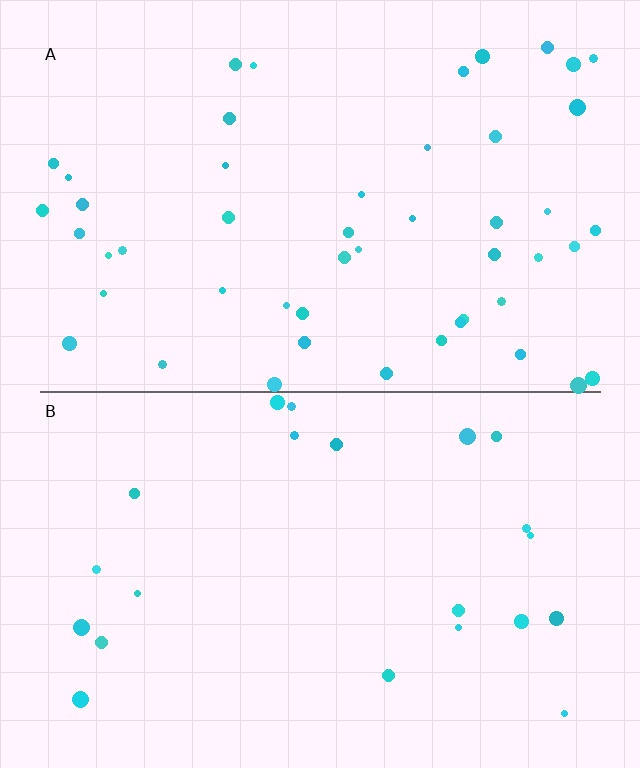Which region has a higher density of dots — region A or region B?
A (the top).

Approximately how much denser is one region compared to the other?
Approximately 2.2× — region A over region B.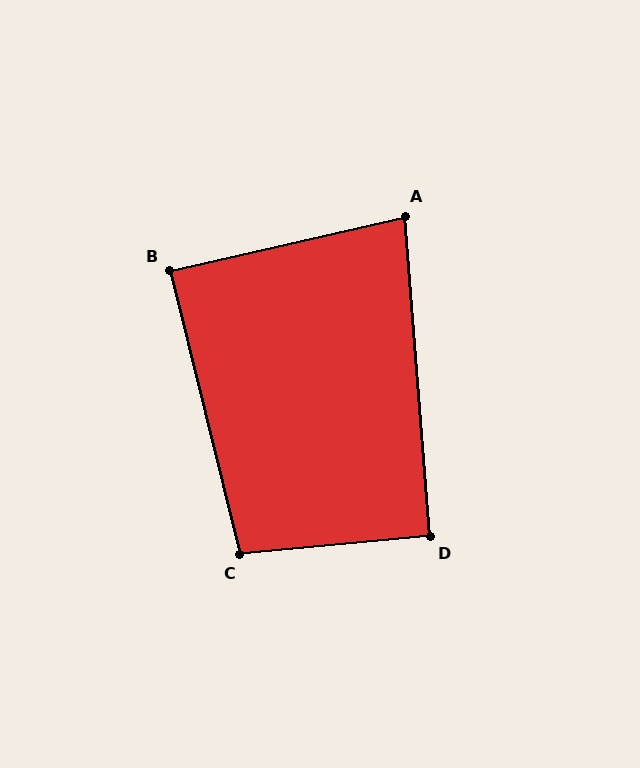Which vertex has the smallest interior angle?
A, at approximately 82 degrees.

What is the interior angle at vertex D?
Approximately 91 degrees (approximately right).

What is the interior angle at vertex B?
Approximately 89 degrees (approximately right).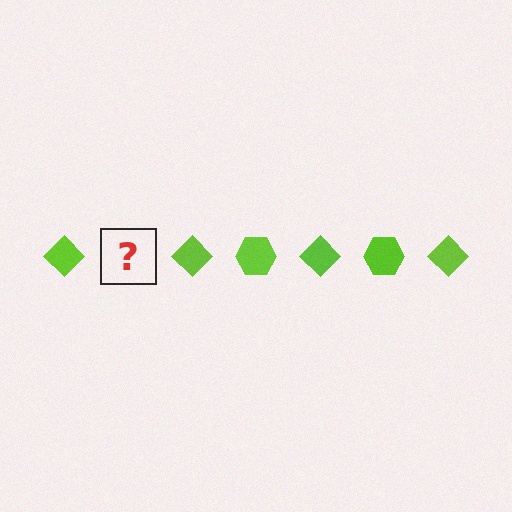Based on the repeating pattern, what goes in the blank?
The blank should be a lime hexagon.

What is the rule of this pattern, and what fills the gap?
The rule is that the pattern cycles through diamond, hexagon shapes in lime. The gap should be filled with a lime hexagon.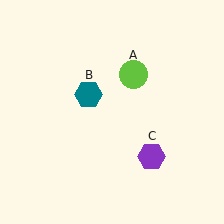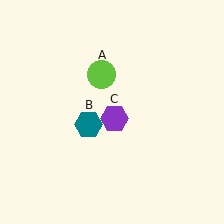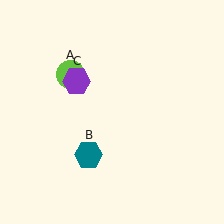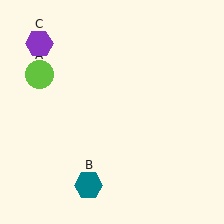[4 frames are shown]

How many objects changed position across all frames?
3 objects changed position: lime circle (object A), teal hexagon (object B), purple hexagon (object C).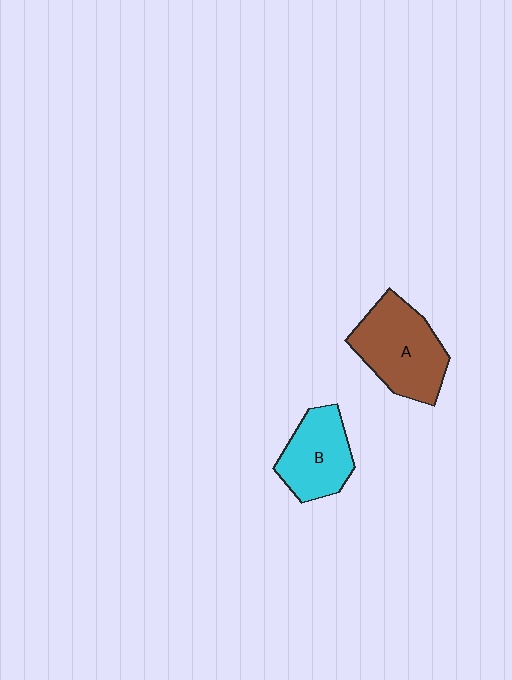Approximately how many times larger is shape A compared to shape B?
Approximately 1.3 times.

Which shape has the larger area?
Shape A (brown).